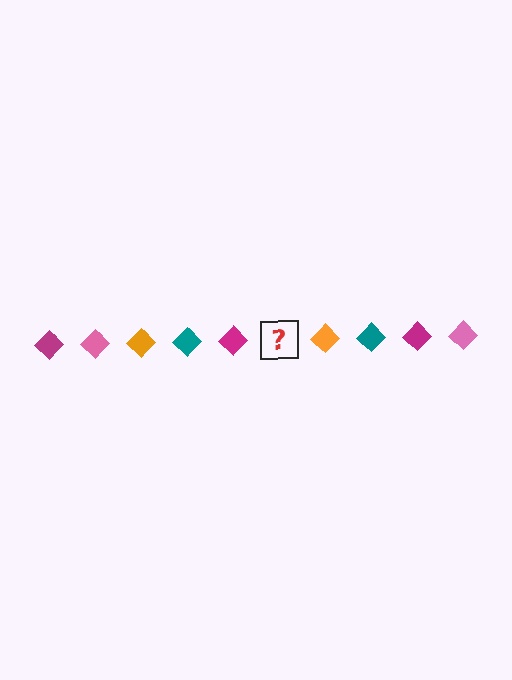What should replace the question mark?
The question mark should be replaced with a pink diamond.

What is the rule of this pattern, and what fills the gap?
The rule is that the pattern cycles through magenta, pink, orange, teal diamonds. The gap should be filled with a pink diamond.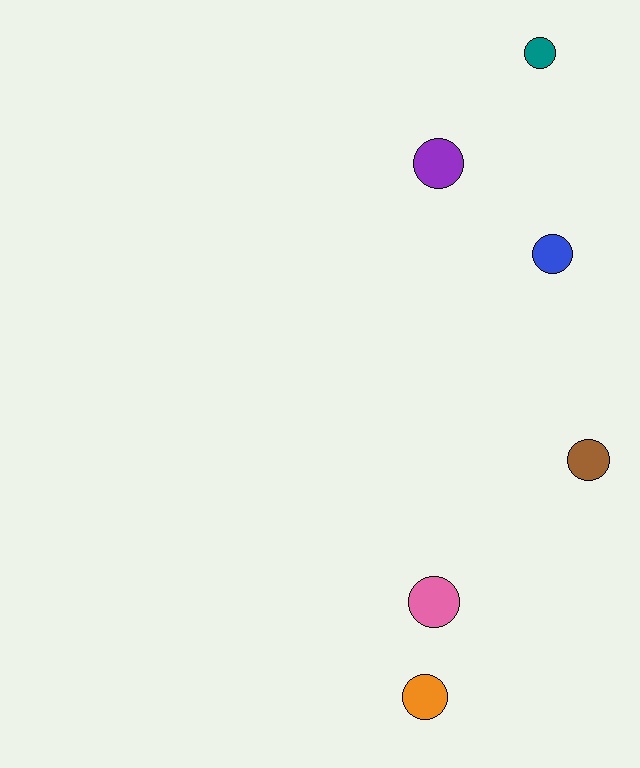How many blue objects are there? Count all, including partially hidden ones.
There is 1 blue object.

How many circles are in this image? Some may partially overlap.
There are 6 circles.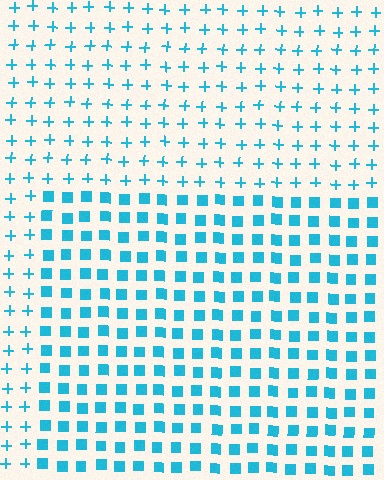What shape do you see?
I see a rectangle.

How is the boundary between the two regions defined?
The boundary is defined by a change in element shape: squares inside vs. plus signs outside. All elements share the same color and spacing.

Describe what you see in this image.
The image is filled with small cyan elements arranged in a uniform grid. A rectangle-shaped region contains squares, while the surrounding area contains plus signs. The boundary is defined purely by the change in element shape.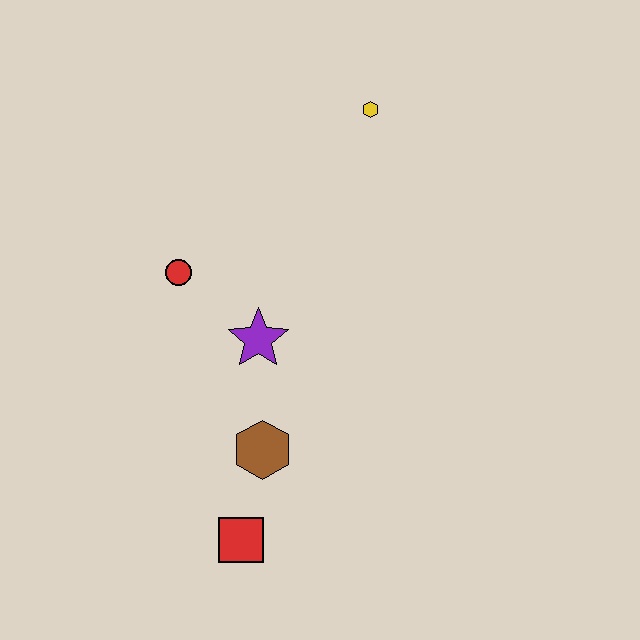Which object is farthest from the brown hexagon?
The yellow hexagon is farthest from the brown hexagon.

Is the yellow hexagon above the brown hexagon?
Yes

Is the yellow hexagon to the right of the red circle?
Yes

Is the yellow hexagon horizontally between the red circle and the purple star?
No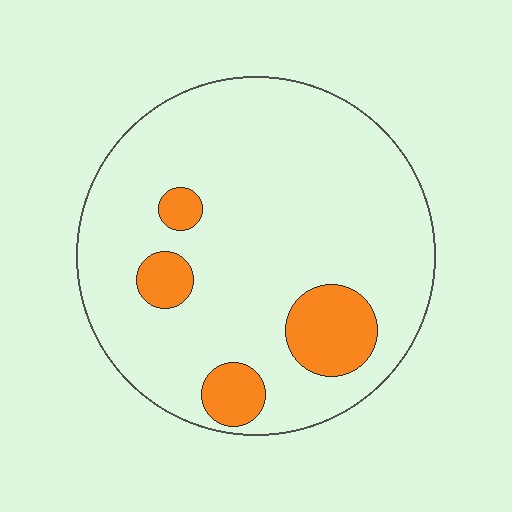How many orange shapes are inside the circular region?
4.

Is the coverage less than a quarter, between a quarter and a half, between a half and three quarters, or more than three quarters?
Less than a quarter.